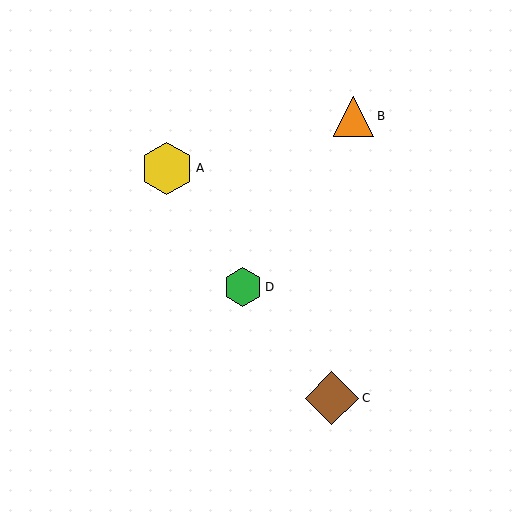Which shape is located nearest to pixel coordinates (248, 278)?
The green hexagon (labeled D) at (243, 287) is nearest to that location.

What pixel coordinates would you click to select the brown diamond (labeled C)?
Click at (332, 398) to select the brown diamond C.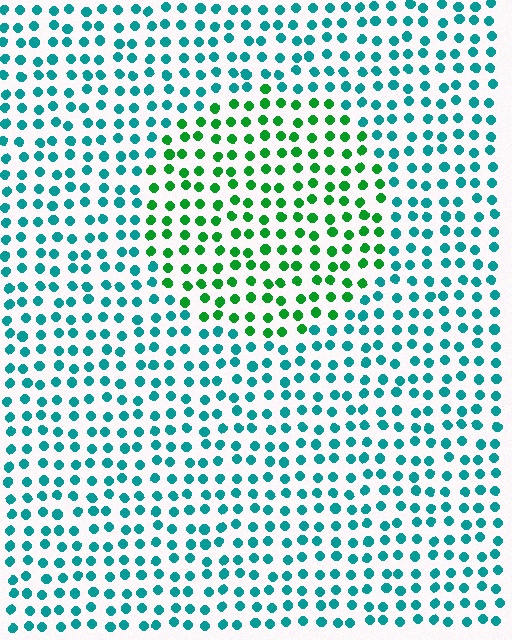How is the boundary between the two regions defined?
The boundary is defined purely by a slight shift in hue (about 47 degrees). Spacing, size, and orientation are identical on both sides.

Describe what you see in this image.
The image is filled with small teal elements in a uniform arrangement. A circle-shaped region is visible where the elements are tinted to a slightly different hue, forming a subtle color boundary.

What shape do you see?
I see a circle.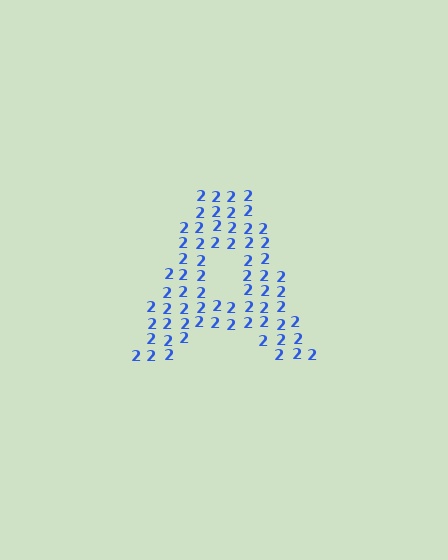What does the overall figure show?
The overall figure shows the letter A.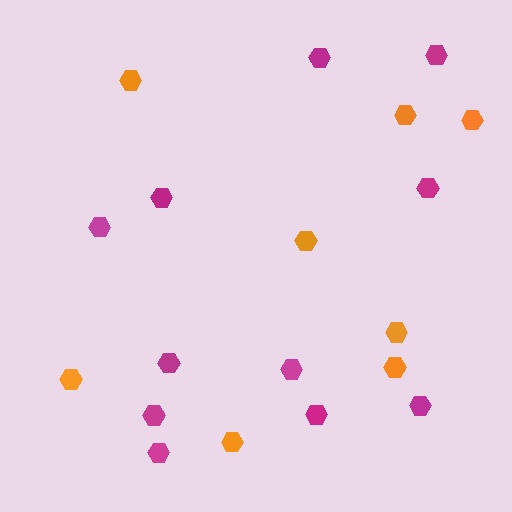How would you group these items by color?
There are 2 groups: one group of magenta hexagons (11) and one group of orange hexagons (8).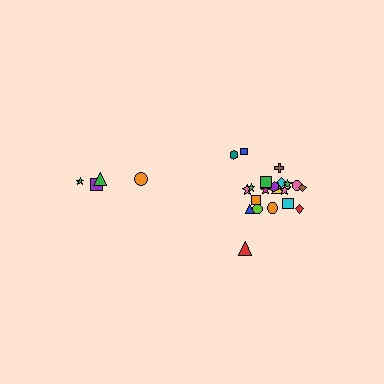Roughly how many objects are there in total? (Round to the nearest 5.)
Roughly 25 objects in total.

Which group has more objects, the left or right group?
The right group.